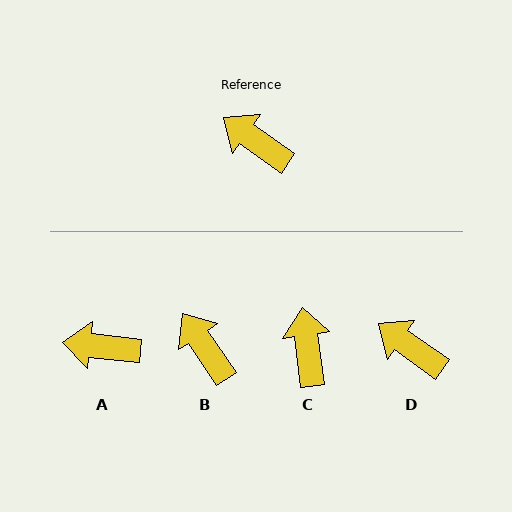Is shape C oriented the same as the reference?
No, it is off by about 47 degrees.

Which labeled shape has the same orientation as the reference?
D.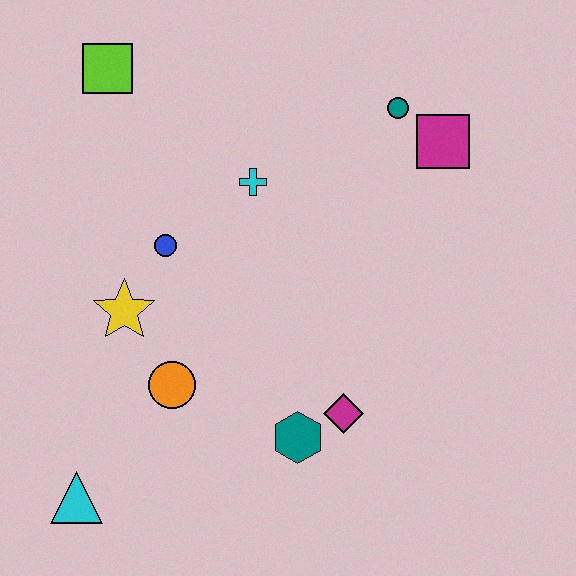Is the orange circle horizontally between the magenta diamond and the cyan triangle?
Yes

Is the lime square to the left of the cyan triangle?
No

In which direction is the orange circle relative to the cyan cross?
The orange circle is below the cyan cross.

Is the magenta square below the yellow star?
No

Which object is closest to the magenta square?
The teal circle is closest to the magenta square.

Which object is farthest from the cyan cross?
The cyan triangle is farthest from the cyan cross.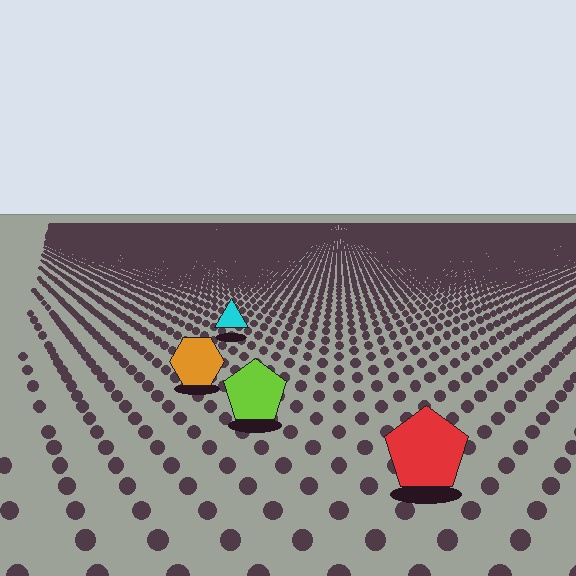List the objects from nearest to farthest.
From nearest to farthest: the red pentagon, the lime pentagon, the orange hexagon, the cyan triangle.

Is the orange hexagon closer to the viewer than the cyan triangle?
Yes. The orange hexagon is closer — you can tell from the texture gradient: the ground texture is coarser near it.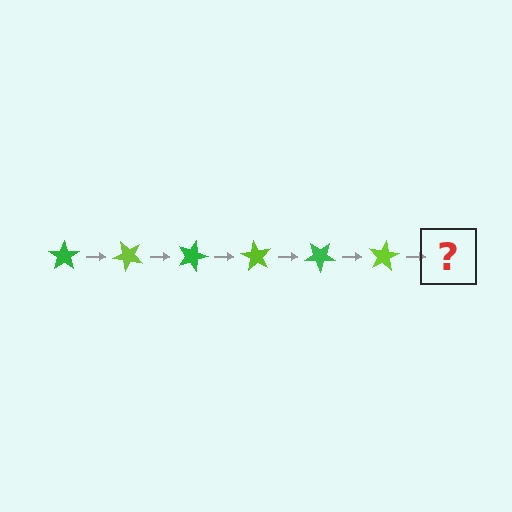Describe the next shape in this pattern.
It should be a green star, rotated 270 degrees from the start.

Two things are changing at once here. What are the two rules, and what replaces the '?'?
The two rules are that it rotates 45 degrees each step and the color cycles through green and lime. The '?' should be a green star, rotated 270 degrees from the start.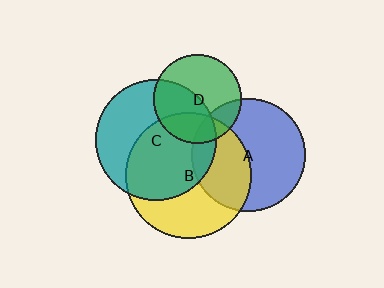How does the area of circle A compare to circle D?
Approximately 1.6 times.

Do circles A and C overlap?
Yes.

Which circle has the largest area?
Circle B (yellow).